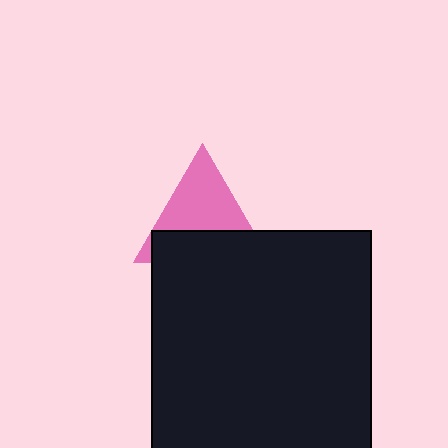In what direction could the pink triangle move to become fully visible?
The pink triangle could move up. That would shift it out from behind the black square entirely.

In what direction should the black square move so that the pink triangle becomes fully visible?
The black square should move down. That is the shortest direction to clear the overlap and leave the pink triangle fully visible.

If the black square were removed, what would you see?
You would see the complete pink triangle.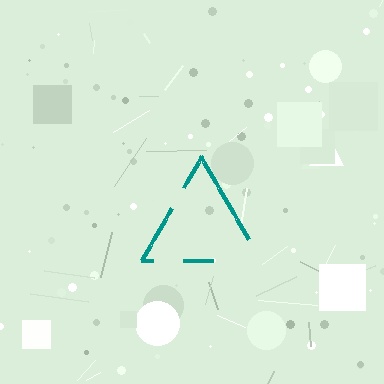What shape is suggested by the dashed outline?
The dashed outline suggests a triangle.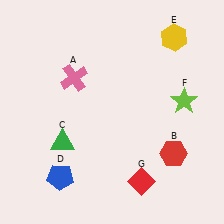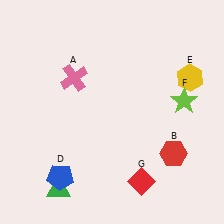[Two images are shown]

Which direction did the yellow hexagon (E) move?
The yellow hexagon (E) moved down.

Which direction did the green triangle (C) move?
The green triangle (C) moved down.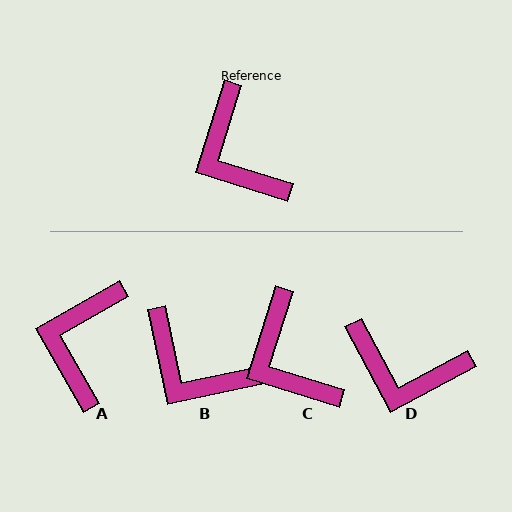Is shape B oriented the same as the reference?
No, it is off by about 29 degrees.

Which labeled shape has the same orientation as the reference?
C.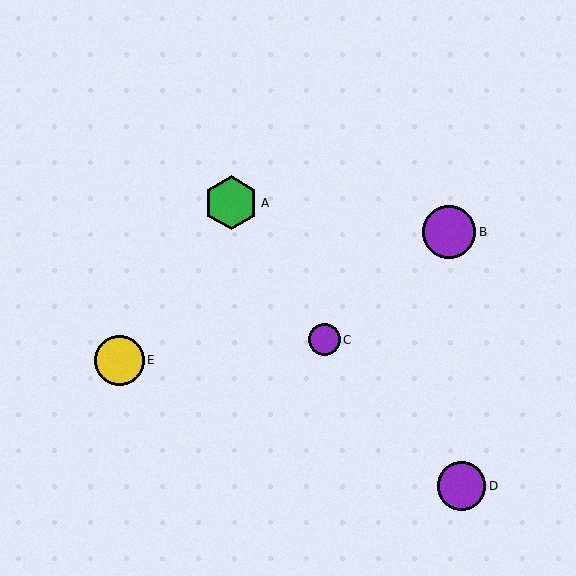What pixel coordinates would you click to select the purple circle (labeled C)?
Click at (325, 340) to select the purple circle C.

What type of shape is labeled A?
Shape A is a green hexagon.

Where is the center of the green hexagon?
The center of the green hexagon is at (231, 203).